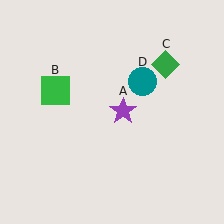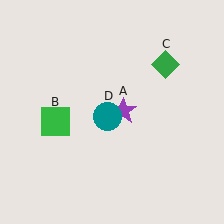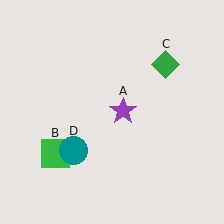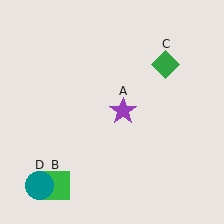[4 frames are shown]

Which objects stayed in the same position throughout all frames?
Purple star (object A) and green diamond (object C) remained stationary.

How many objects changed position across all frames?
2 objects changed position: green square (object B), teal circle (object D).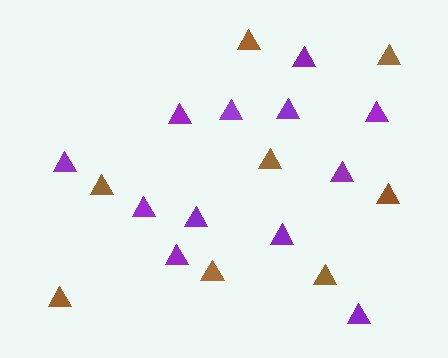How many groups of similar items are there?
There are 2 groups: one group of purple triangles (12) and one group of brown triangles (8).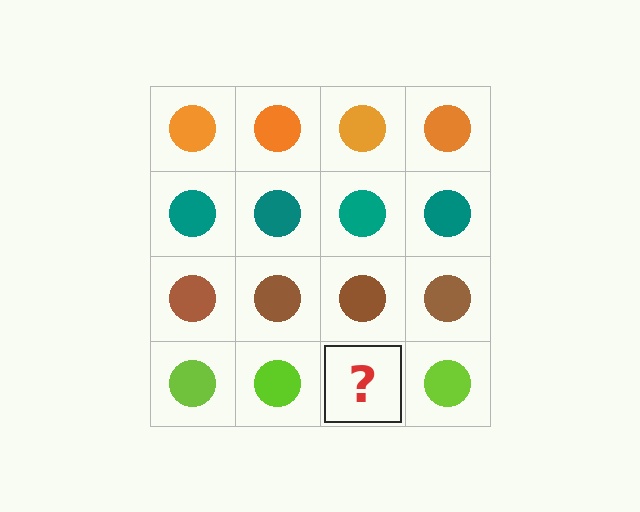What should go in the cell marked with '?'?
The missing cell should contain a lime circle.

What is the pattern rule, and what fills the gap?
The rule is that each row has a consistent color. The gap should be filled with a lime circle.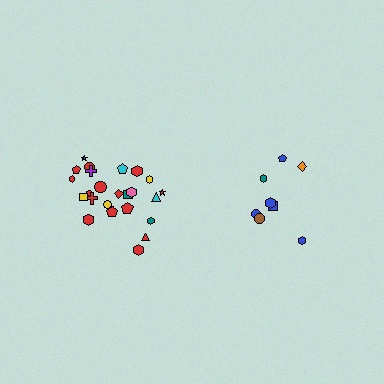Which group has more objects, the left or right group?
The left group.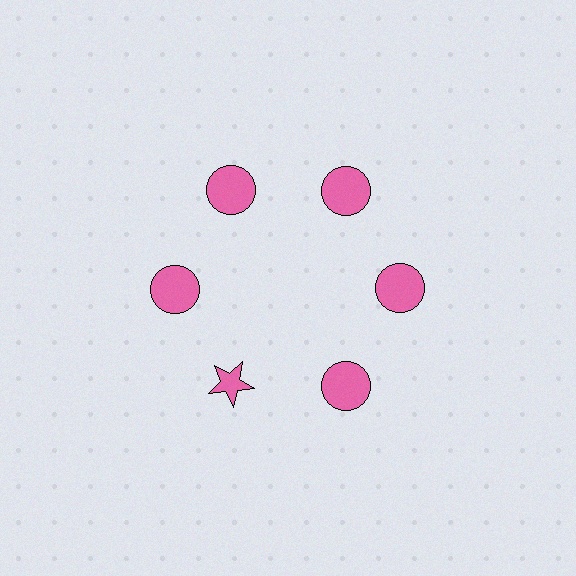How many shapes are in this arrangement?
There are 6 shapes arranged in a ring pattern.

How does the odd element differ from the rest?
It has a different shape: star instead of circle.